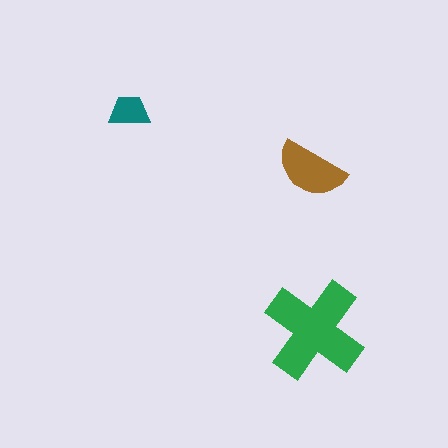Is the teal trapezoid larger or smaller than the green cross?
Smaller.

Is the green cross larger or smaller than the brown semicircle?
Larger.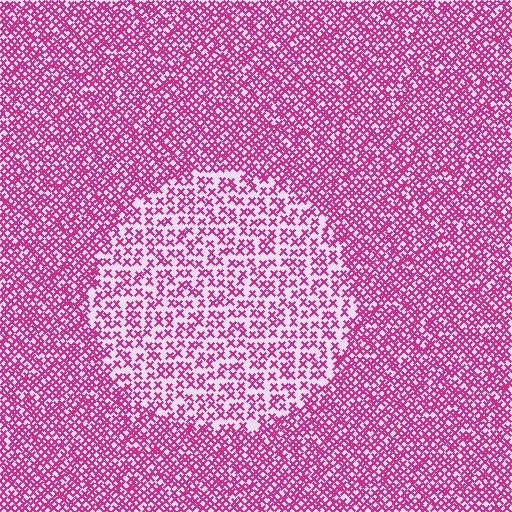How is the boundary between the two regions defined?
The boundary is defined by a change in element density (approximately 1.9x ratio). All elements are the same color, size, and shape.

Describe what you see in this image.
The image contains small magenta elements arranged at two different densities. A circle-shaped region is visible where the elements are less densely packed than the surrounding area.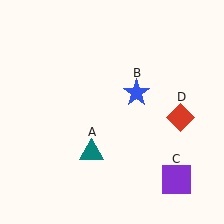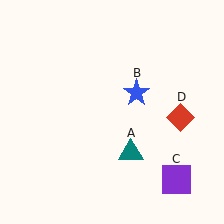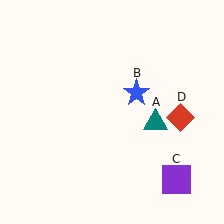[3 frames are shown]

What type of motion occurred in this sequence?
The teal triangle (object A) rotated counterclockwise around the center of the scene.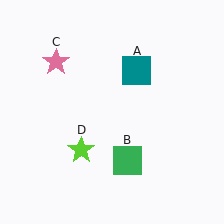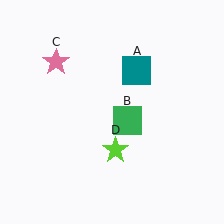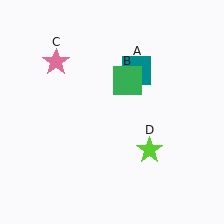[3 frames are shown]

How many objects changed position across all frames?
2 objects changed position: green square (object B), lime star (object D).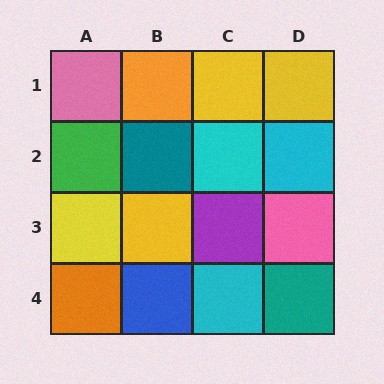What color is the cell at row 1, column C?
Yellow.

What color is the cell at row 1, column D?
Yellow.